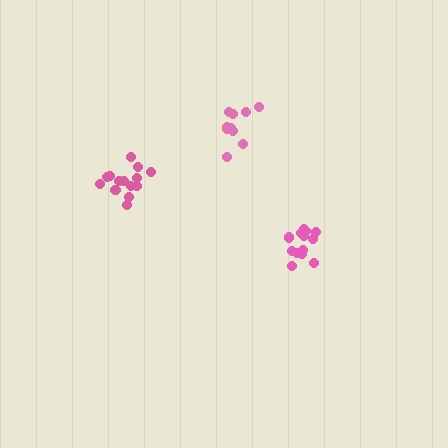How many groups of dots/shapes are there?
There are 3 groups.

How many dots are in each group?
Group 1: 14 dots, Group 2: 10 dots, Group 3: 13 dots (37 total).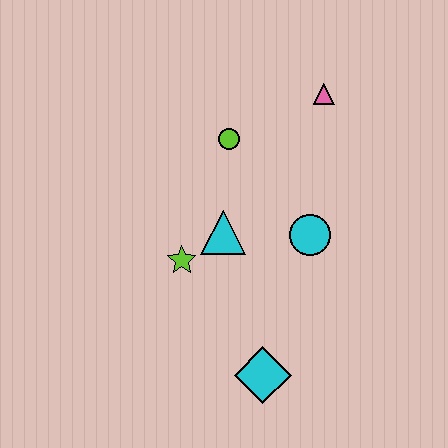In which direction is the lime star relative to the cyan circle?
The lime star is to the left of the cyan circle.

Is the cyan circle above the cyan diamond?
Yes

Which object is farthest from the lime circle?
The cyan diamond is farthest from the lime circle.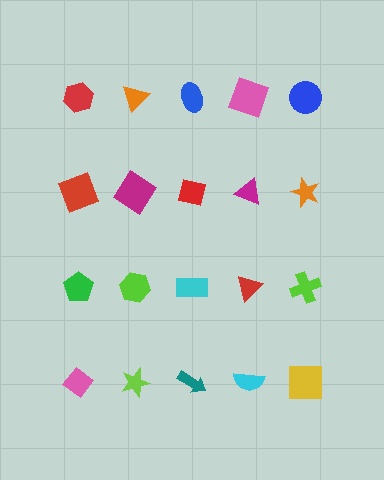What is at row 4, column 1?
A pink diamond.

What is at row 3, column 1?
A green pentagon.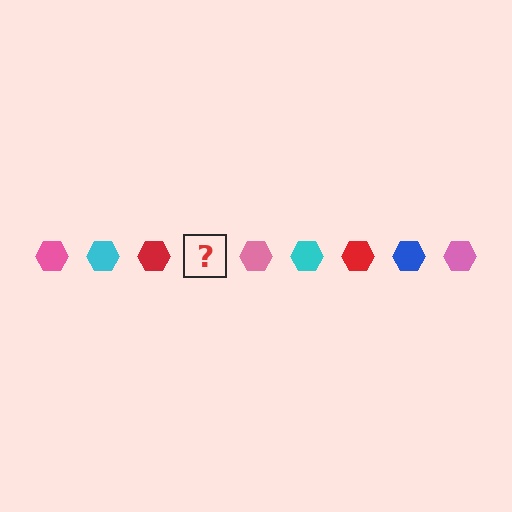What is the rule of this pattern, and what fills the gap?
The rule is that the pattern cycles through pink, cyan, red, blue hexagons. The gap should be filled with a blue hexagon.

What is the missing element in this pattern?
The missing element is a blue hexagon.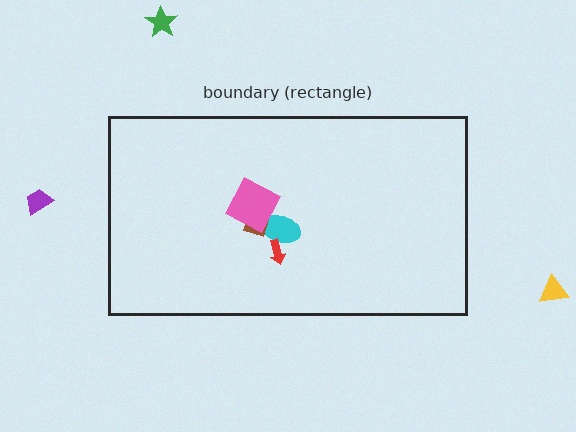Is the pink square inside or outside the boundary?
Inside.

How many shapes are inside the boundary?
4 inside, 3 outside.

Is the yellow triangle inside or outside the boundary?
Outside.